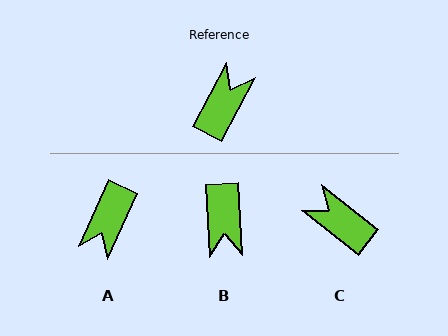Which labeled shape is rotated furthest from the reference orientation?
A, about 176 degrees away.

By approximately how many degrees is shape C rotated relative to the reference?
Approximately 79 degrees counter-clockwise.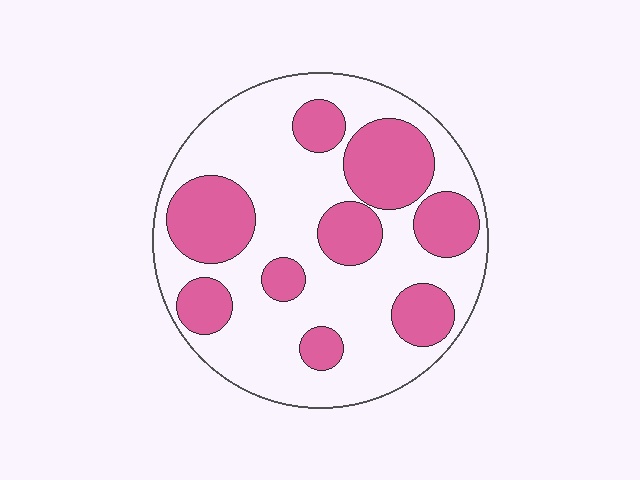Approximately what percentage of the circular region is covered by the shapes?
Approximately 35%.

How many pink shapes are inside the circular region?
9.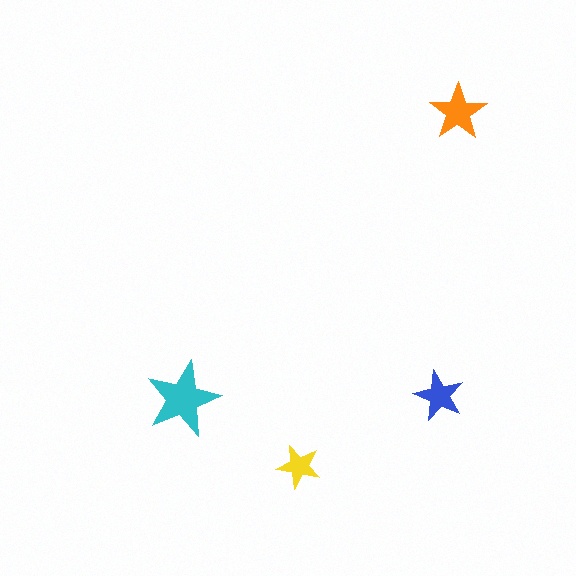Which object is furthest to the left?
The cyan star is leftmost.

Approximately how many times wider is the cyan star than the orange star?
About 1.5 times wider.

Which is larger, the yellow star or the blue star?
The blue one.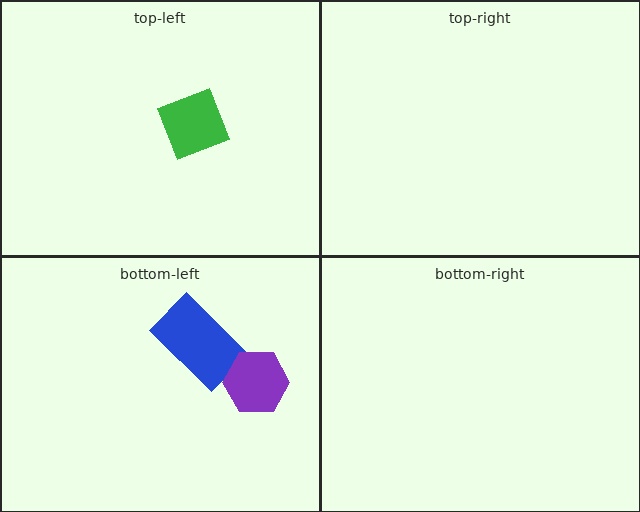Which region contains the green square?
The top-left region.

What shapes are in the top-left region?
The green square.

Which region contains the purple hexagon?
The bottom-left region.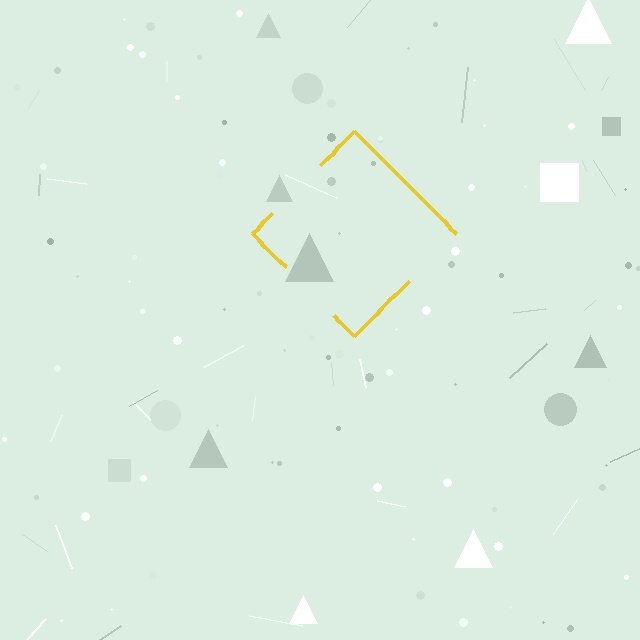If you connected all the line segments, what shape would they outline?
They would outline a diamond.